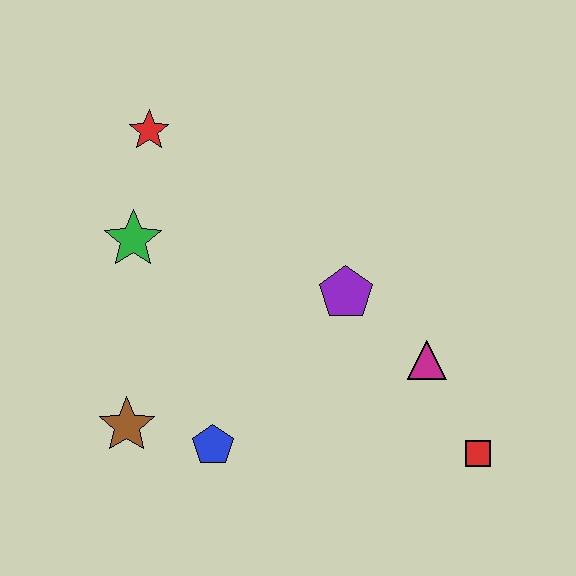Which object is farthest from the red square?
The red star is farthest from the red square.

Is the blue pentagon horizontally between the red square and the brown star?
Yes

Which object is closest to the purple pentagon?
The magenta triangle is closest to the purple pentagon.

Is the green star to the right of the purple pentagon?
No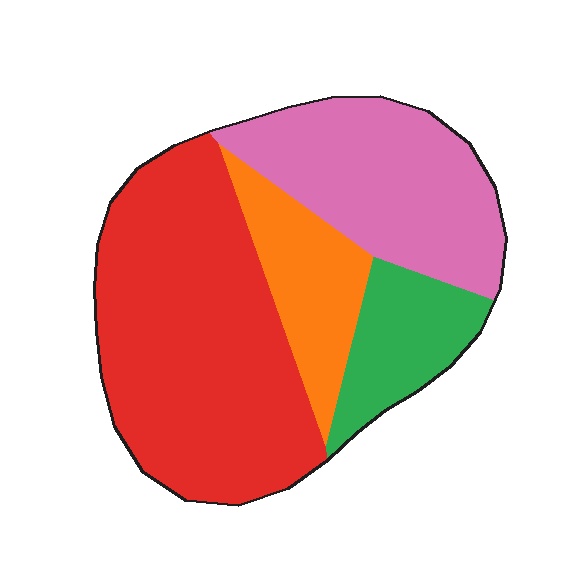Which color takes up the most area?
Red, at roughly 45%.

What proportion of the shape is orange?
Orange covers 14% of the shape.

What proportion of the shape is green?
Green covers 13% of the shape.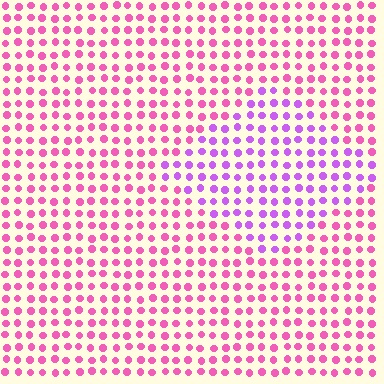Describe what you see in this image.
The image is filled with small pink elements in a uniform arrangement. A diamond-shaped region is visible where the elements are tinted to a slightly different hue, forming a subtle color boundary.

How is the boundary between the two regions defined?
The boundary is defined purely by a slight shift in hue (about 38 degrees). Spacing, size, and orientation are identical on both sides.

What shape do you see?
I see a diamond.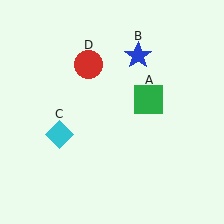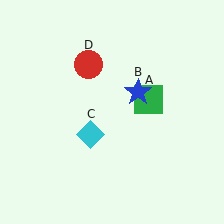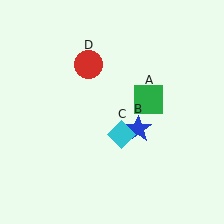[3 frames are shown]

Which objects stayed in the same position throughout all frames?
Green square (object A) and red circle (object D) remained stationary.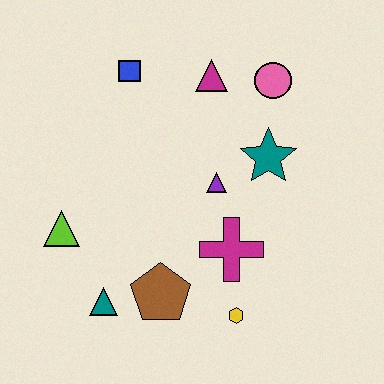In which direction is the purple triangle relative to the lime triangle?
The purple triangle is to the right of the lime triangle.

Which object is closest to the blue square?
The magenta triangle is closest to the blue square.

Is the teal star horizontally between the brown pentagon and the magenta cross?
No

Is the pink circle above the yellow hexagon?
Yes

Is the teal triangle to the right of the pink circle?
No